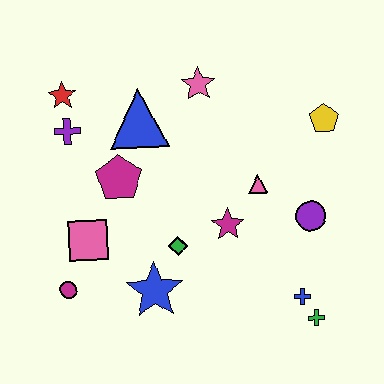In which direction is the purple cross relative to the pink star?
The purple cross is to the left of the pink star.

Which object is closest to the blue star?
The green diamond is closest to the blue star.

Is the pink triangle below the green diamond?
No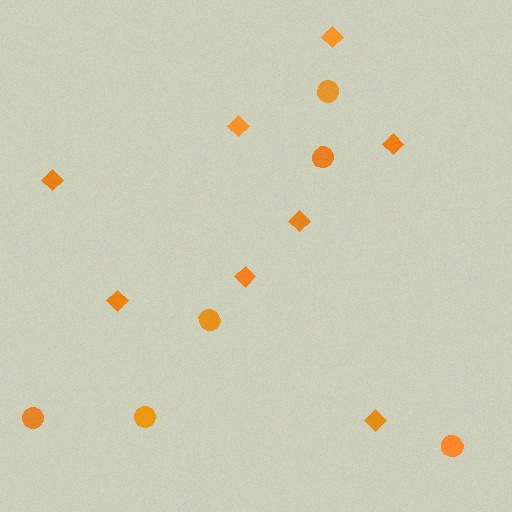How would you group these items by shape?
There are 2 groups: one group of diamonds (8) and one group of circles (6).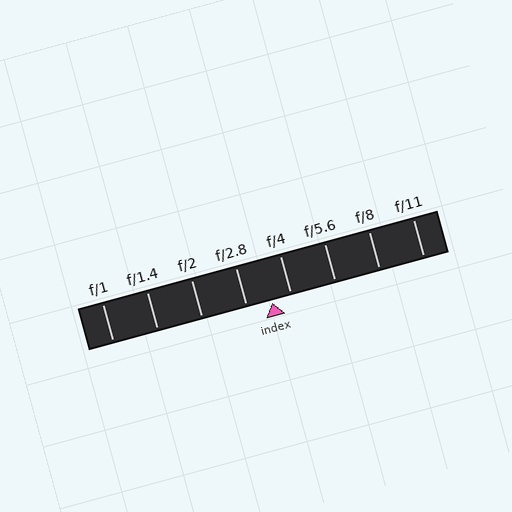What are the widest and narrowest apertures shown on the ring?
The widest aperture shown is f/1 and the narrowest is f/11.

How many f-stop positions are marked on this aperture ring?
There are 8 f-stop positions marked.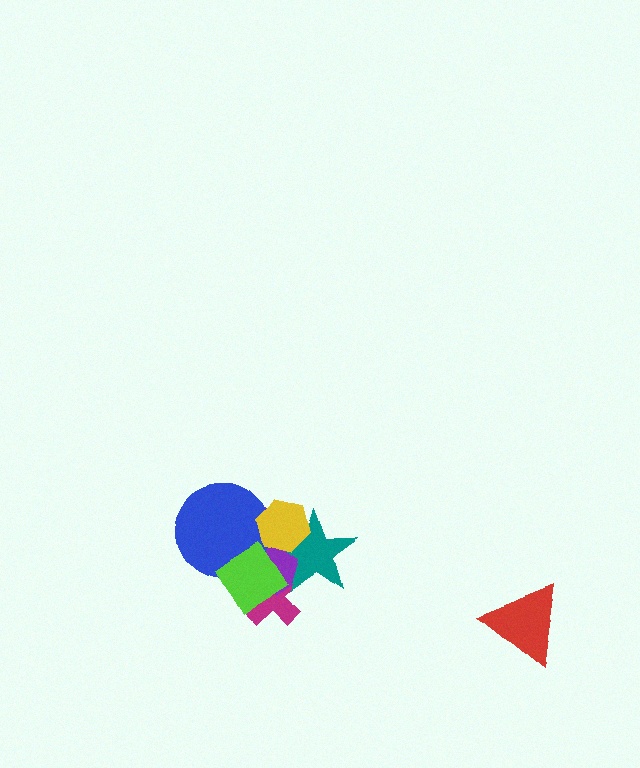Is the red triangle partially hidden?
No, no other shape covers it.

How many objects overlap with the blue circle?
3 objects overlap with the blue circle.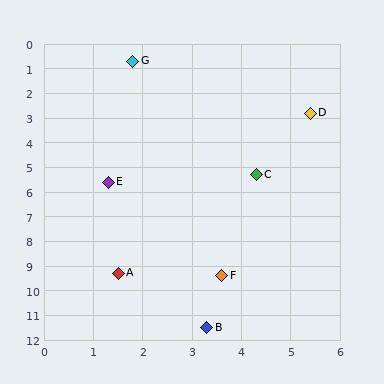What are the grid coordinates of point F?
Point F is at approximately (3.6, 9.4).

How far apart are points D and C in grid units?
Points D and C are about 2.7 grid units apart.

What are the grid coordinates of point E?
Point E is at approximately (1.3, 5.6).